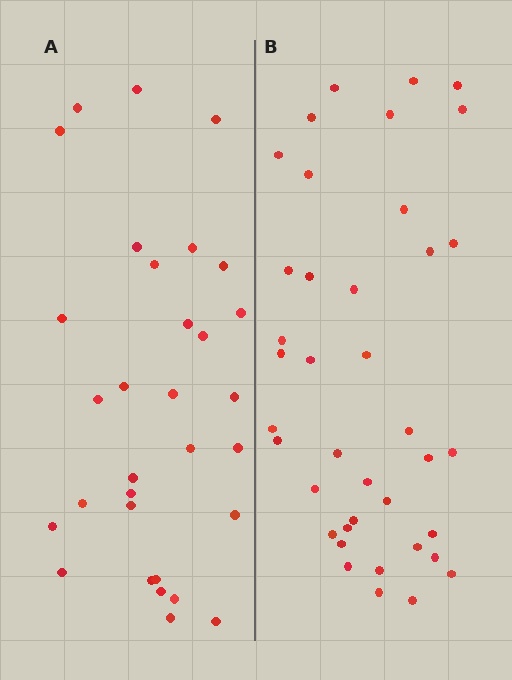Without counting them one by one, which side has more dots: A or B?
Region B (the right region) has more dots.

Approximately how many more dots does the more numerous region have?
Region B has roughly 8 or so more dots than region A.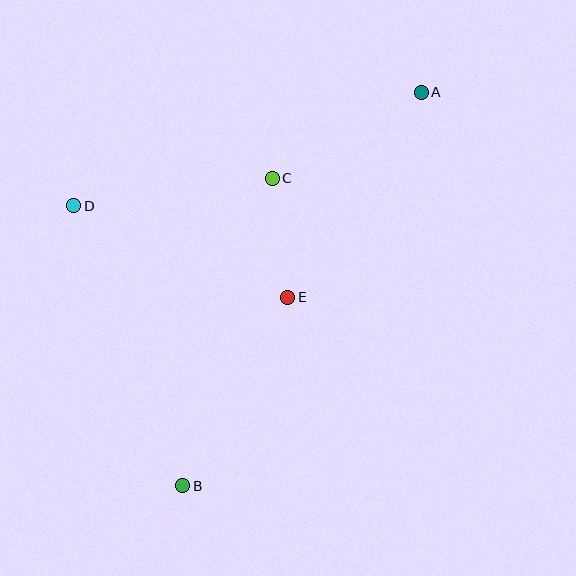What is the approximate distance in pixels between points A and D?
The distance between A and D is approximately 366 pixels.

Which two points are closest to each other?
Points C and E are closest to each other.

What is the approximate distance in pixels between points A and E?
The distance between A and E is approximately 244 pixels.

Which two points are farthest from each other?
Points A and B are farthest from each other.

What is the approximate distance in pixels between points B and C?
The distance between B and C is approximately 320 pixels.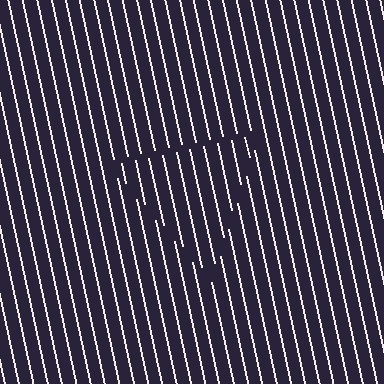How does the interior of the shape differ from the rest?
The interior of the shape contains the same grating, shifted by half a period — the contour is defined by the phase discontinuity where line-ends from the inner and outer gratings abut.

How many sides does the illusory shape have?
3 sides — the line-ends trace a triangle.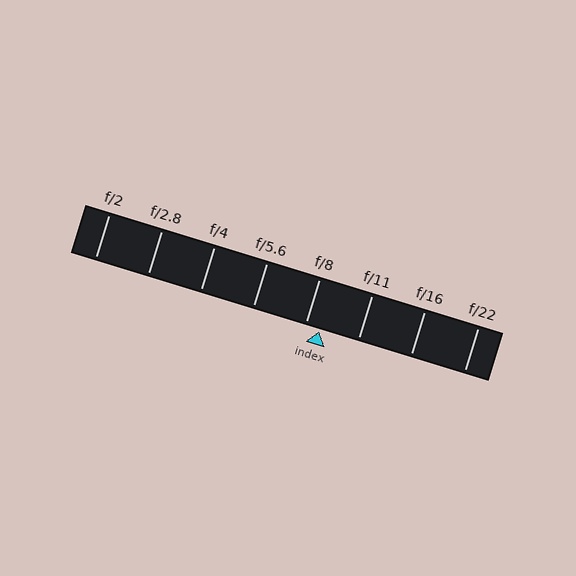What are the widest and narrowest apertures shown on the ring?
The widest aperture shown is f/2 and the narrowest is f/22.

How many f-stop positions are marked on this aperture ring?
There are 8 f-stop positions marked.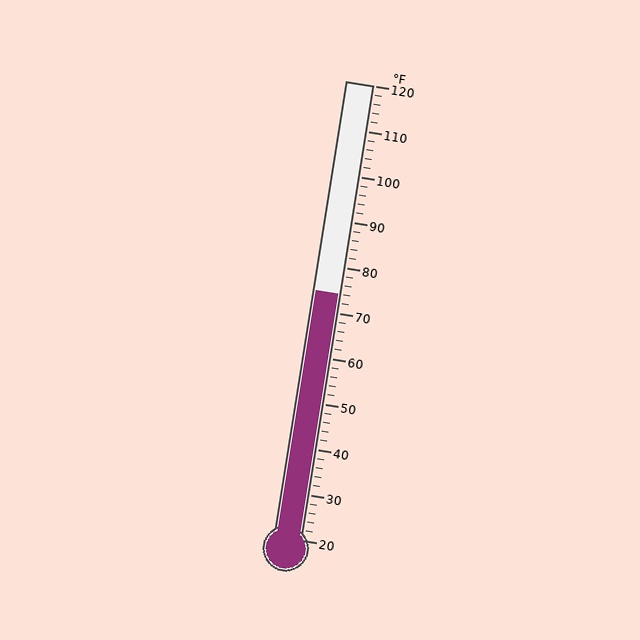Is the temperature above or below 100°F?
The temperature is below 100°F.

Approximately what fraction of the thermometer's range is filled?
The thermometer is filled to approximately 55% of its range.